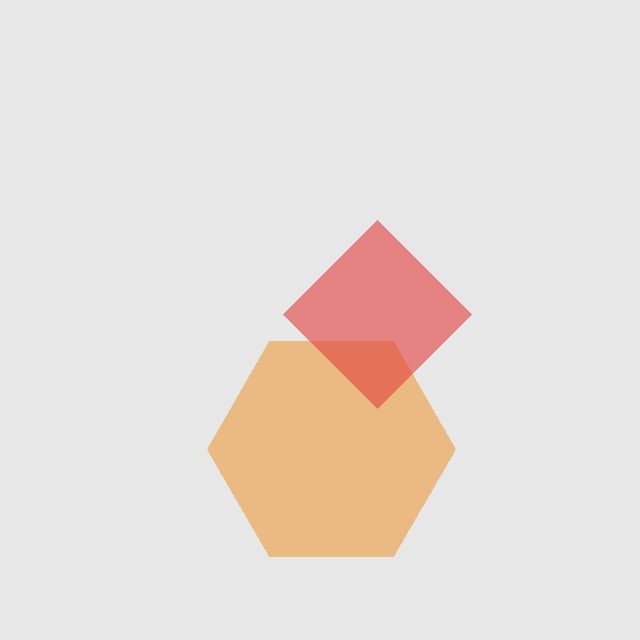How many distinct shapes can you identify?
There are 2 distinct shapes: an orange hexagon, a red diamond.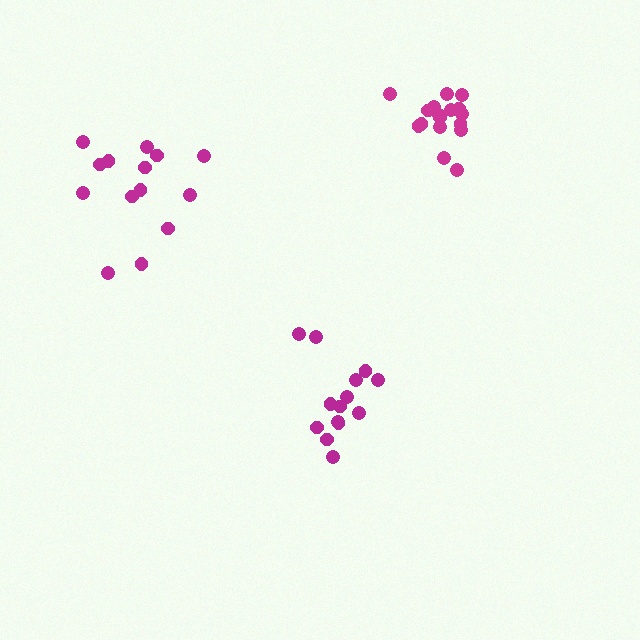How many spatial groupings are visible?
There are 3 spatial groupings.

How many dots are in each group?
Group 1: 17 dots, Group 2: 14 dots, Group 3: 14 dots (45 total).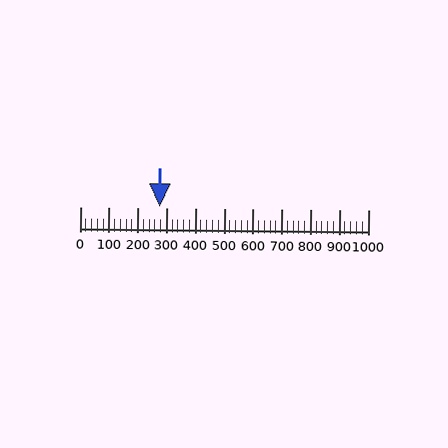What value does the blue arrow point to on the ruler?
The blue arrow points to approximately 274.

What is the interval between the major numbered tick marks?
The major tick marks are spaced 100 units apart.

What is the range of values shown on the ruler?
The ruler shows values from 0 to 1000.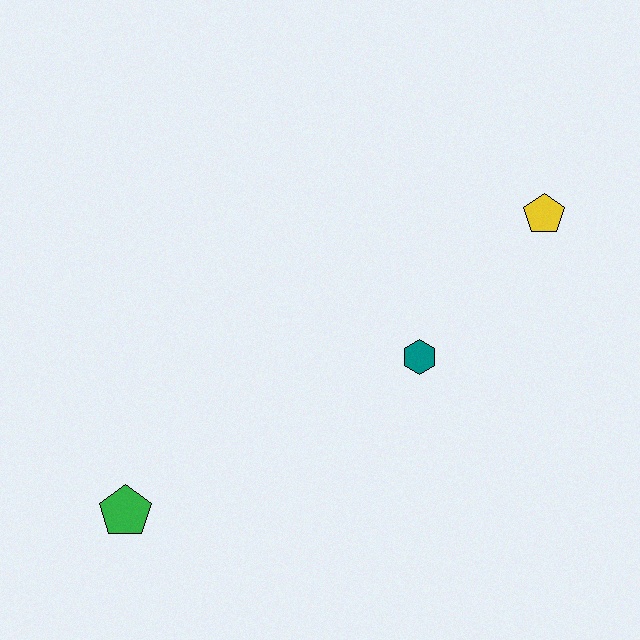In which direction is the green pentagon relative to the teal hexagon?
The green pentagon is to the left of the teal hexagon.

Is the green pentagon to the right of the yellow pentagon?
No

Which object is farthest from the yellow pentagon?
The green pentagon is farthest from the yellow pentagon.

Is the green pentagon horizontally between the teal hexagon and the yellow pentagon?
No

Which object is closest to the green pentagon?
The teal hexagon is closest to the green pentagon.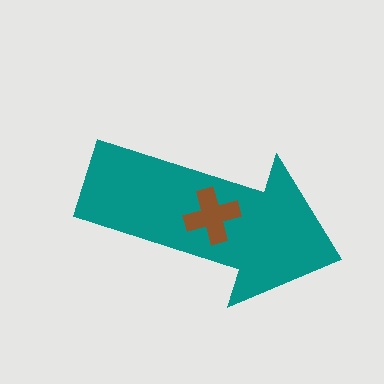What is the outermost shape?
The teal arrow.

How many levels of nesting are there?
2.